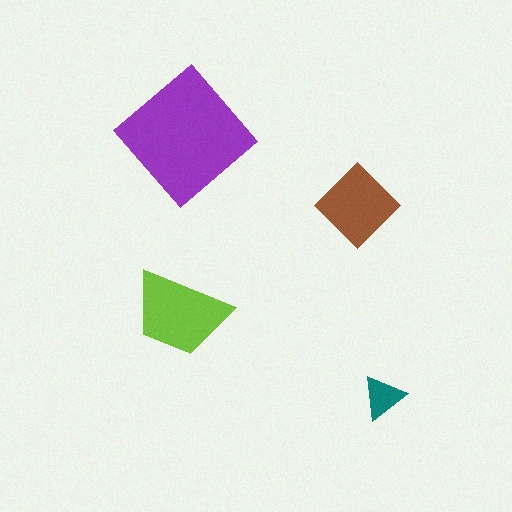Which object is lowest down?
The teal triangle is bottommost.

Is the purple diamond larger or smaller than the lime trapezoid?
Larger.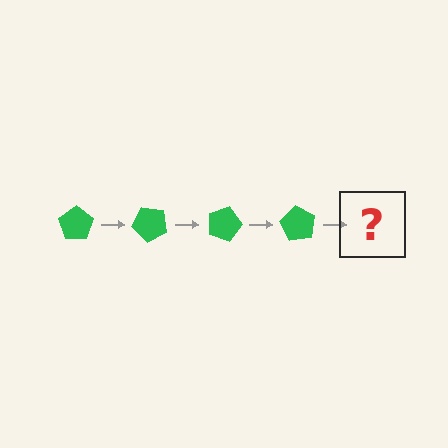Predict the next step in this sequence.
The next step is a green pentagon rotated 180 degrees.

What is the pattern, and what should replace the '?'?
The pattern is that the pentagon rotates 45 degrees each step. The '?' should be a green pentagon rotated 180 degrees.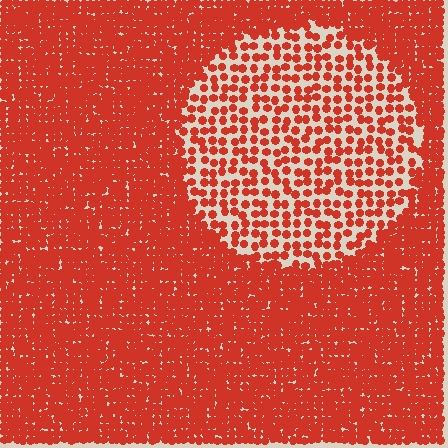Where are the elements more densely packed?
The elements are more densely packed outside the circle boundary.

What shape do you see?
I see a circle.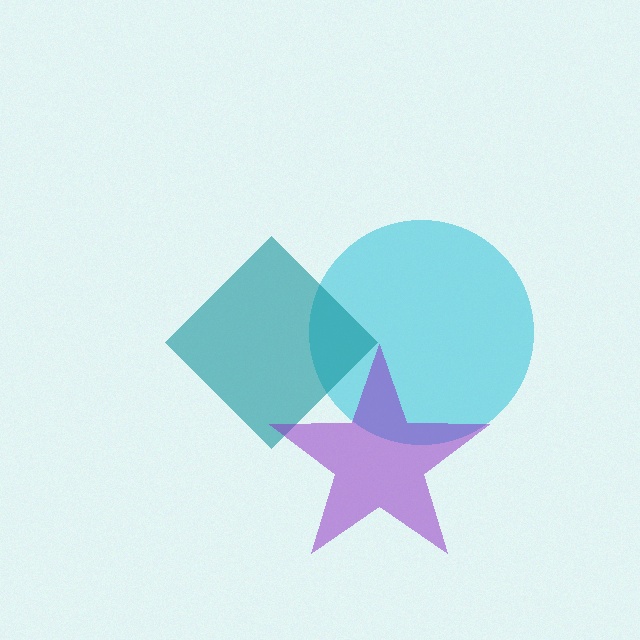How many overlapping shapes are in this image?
There are 3 overlapping shapes in the image.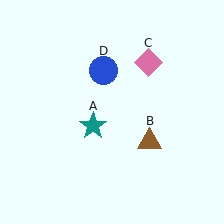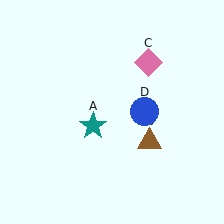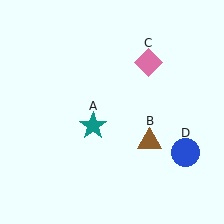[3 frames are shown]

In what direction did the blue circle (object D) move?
The blue circle (object D) moved down and to the right.